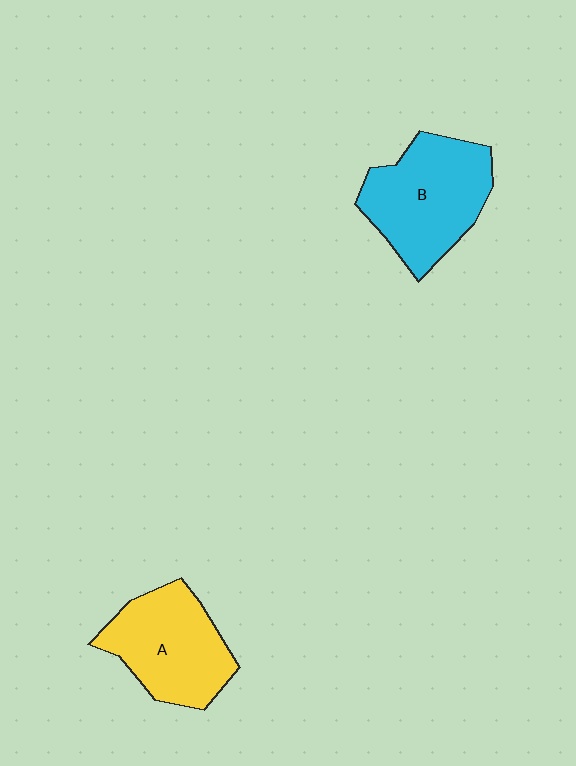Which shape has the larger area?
Shape B (cyan).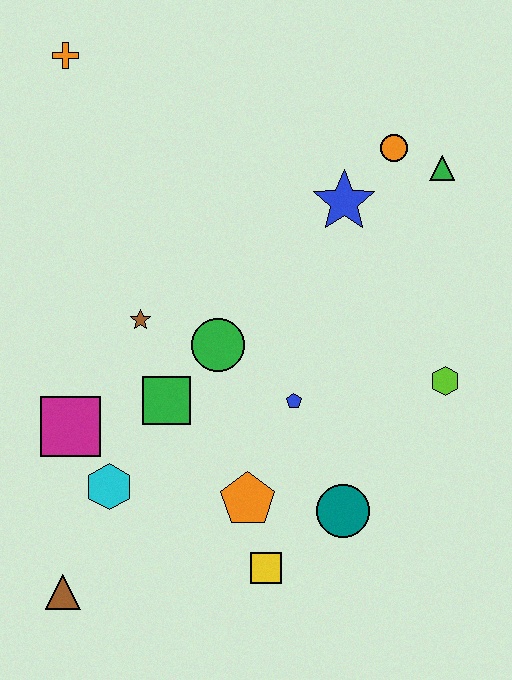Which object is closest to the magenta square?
The cyan hexagon is closest to the magenta square.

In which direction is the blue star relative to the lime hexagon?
The blue star is above the lime hexagon.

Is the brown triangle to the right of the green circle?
No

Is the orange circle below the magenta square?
No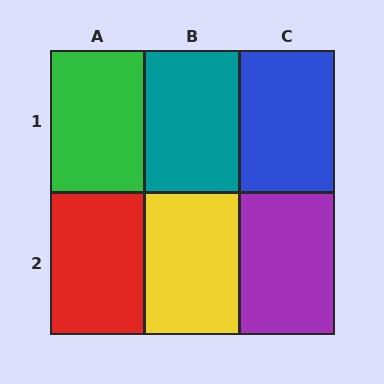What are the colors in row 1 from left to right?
Green, teal, blue.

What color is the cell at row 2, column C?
Purple.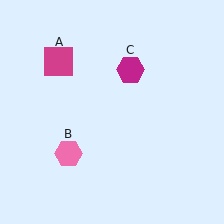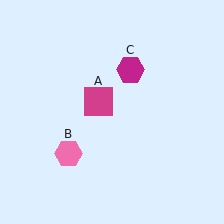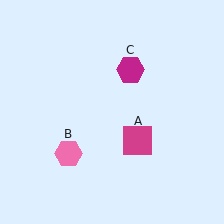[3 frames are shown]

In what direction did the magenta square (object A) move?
The magenta square (object A) moved down and to the right.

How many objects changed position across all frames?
1 object changed position: magenta square (object A).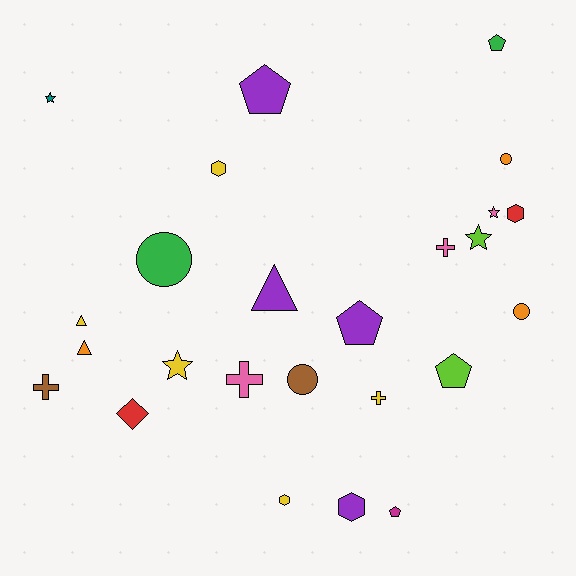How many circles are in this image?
There are 4 circles.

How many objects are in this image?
There are 25 objects.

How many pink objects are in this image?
There are 3 pink objects.